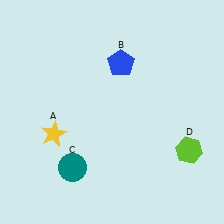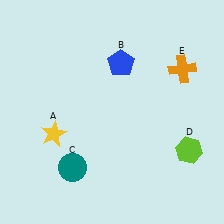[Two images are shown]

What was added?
An orange cross (E) was added in Image 2.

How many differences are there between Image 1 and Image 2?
There is 1 difference between the two images.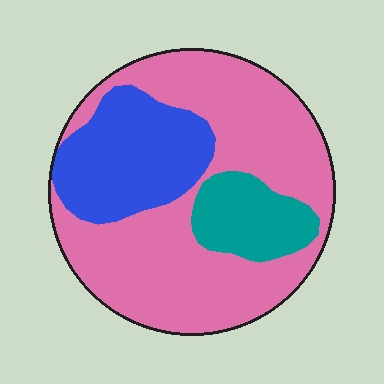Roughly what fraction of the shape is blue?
Blue covers around 25% of the shape.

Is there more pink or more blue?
Pink.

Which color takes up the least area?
Teal, at roughly 15%.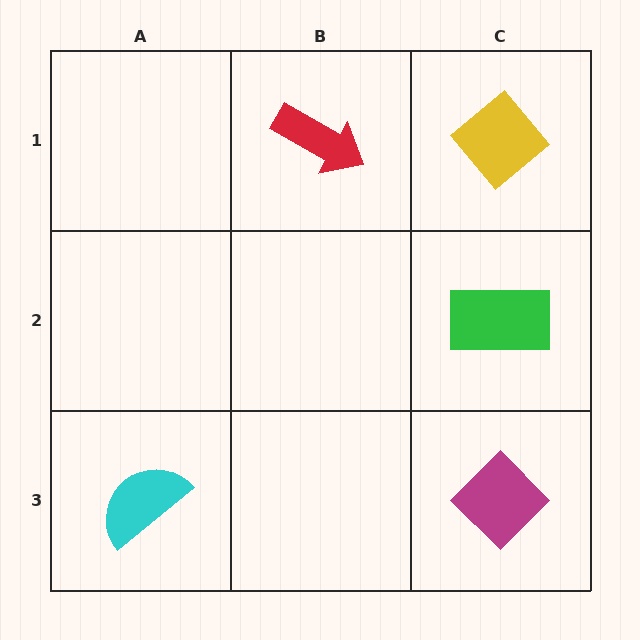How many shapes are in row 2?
1 shape.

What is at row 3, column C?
A magenta diamond.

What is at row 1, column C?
A yellow diamond.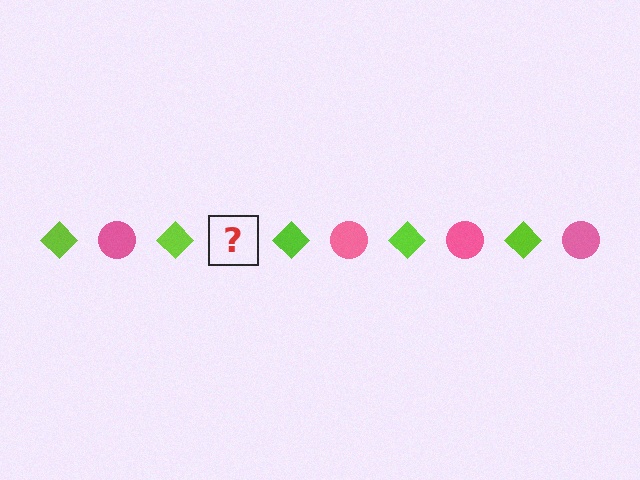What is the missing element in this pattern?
The missing element is a pink circle.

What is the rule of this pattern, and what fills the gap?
The rule is that the pattern alternates between lime diamond and pink circle. The gap should be filled with a pink circle.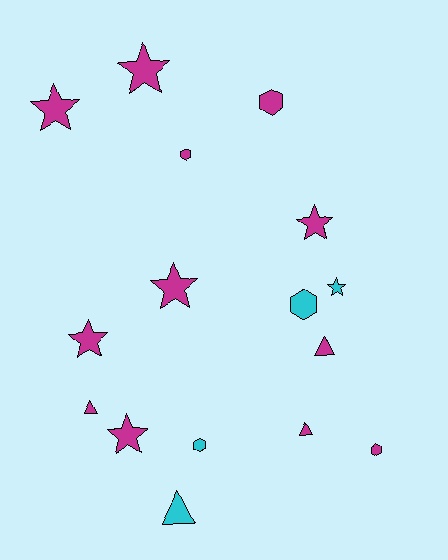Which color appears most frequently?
Magenta, with 12 objects.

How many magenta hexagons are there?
There are 3 magenta hexagons.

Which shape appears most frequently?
Star, with 7 objects.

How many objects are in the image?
There are 16 objects.